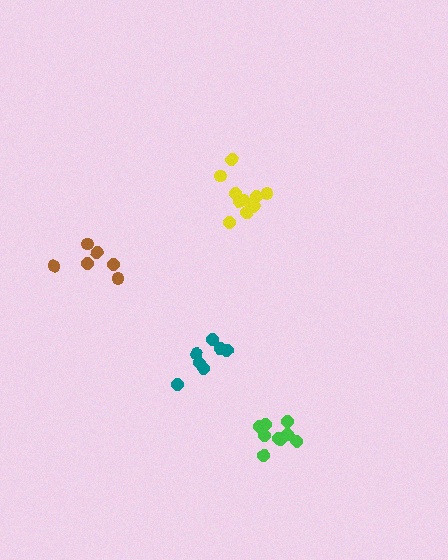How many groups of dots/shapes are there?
There are 4 groups.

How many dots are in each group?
Group 1: 9 dots, Group 2: 11 dots, Group 3: 6 dots, Group 4: 7 dots (33 total).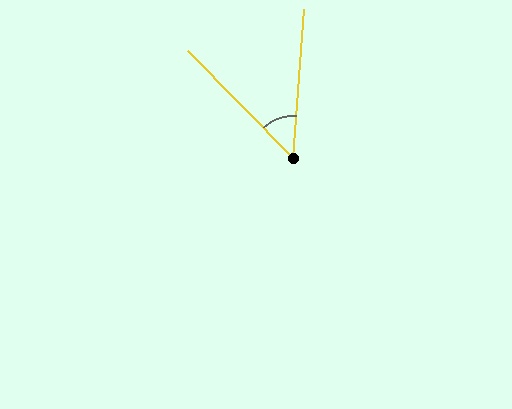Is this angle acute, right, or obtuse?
It is acute.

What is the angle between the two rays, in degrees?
Approximately 49 degrees.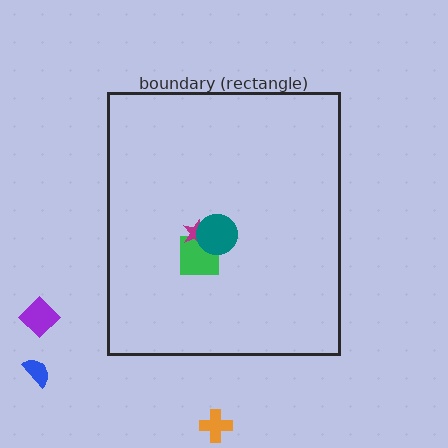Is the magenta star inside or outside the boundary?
Inside.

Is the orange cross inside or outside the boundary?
Outside.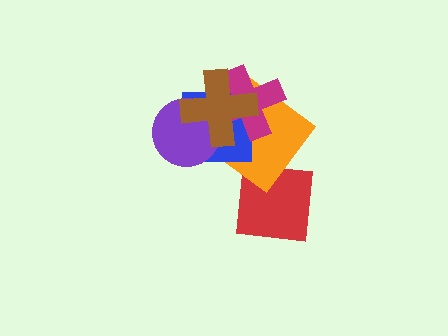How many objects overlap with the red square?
1 object overlaps with the red square.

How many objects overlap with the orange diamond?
4 objects overlap with the orange diamond.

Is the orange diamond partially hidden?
Yes, it is partially covered by another shape.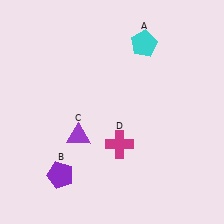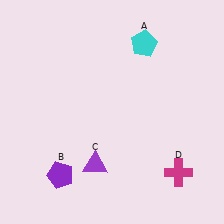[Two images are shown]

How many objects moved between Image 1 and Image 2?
2 objects moved between the two images.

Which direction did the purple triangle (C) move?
The purple triangle (C) moved down.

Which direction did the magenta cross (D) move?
The magenta cross (D) moved right.